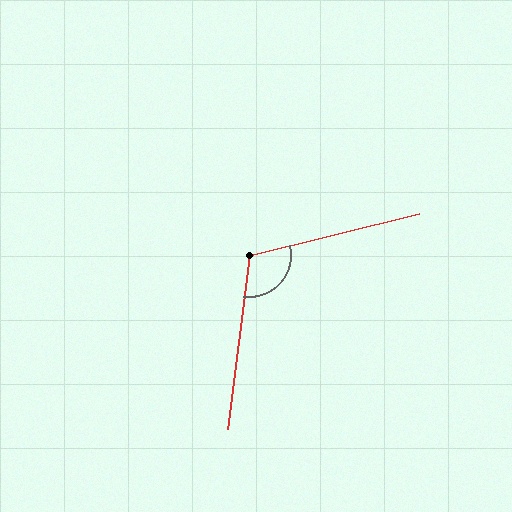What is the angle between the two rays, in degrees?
Approximately 111 degrees.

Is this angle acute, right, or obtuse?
It is obtuse.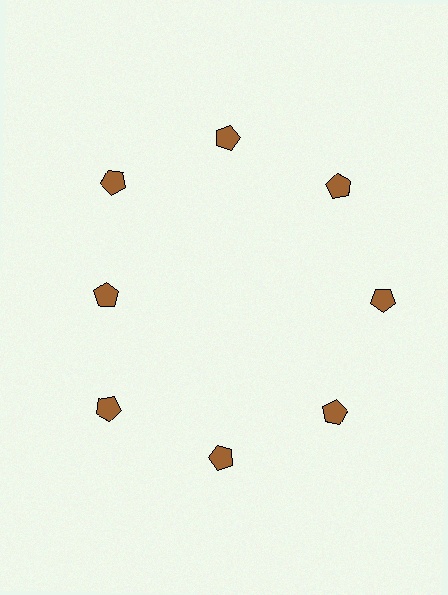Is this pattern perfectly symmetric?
No. The 8 brown pentagons are arranged in a ring, but one element near the 9 o'clock position is pulled inward toward the center, breaking the 8-fold rotational symmetry.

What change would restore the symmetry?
The symmetry would be restored by moving it outward, back onto the ring so that all 8 pentagons sit at equal angles and equal distance from the center.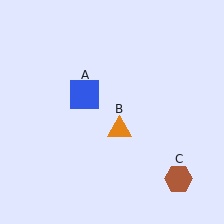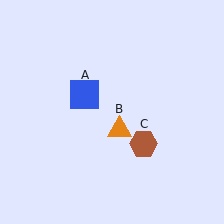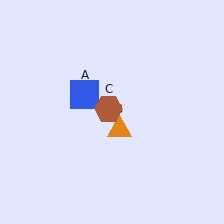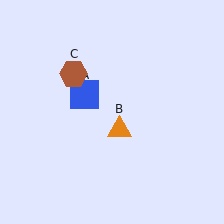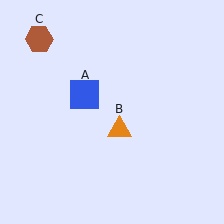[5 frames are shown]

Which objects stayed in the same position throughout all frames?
Blue square (object A) and orange triangle (object B) remained stationary.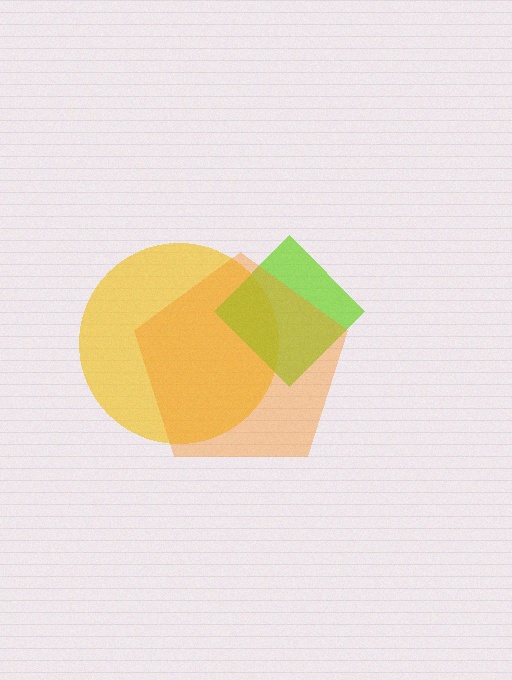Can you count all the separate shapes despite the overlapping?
Yes, there are 3 separate shapes.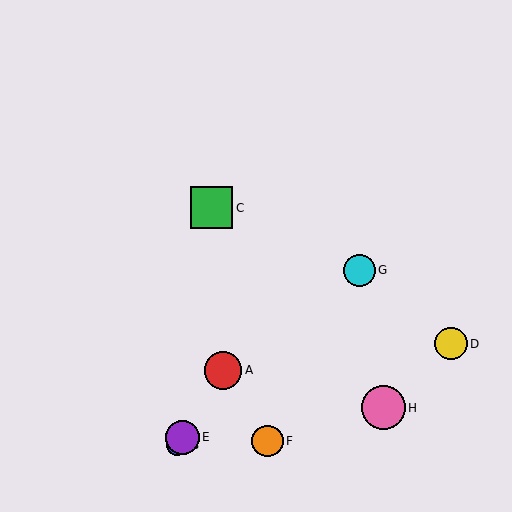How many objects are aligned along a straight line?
3 objects (A, B, E) are aligned along a straight line.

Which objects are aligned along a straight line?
Objects A, B, E are aligned along a straight line.